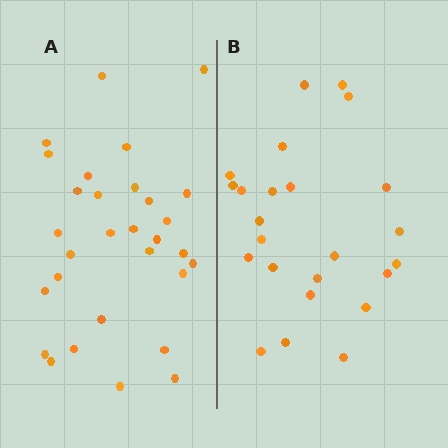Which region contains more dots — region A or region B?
Region A (the left region) has more dots.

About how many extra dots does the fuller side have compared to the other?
Region A has about 6 more dots than region B.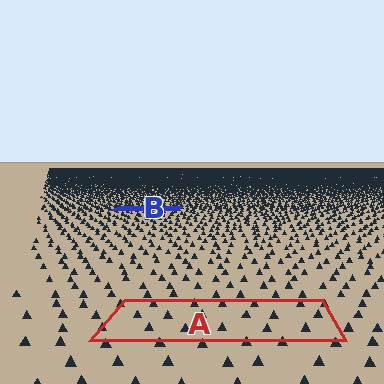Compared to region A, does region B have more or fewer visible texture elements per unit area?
Region B has more texture elements per unit area — they are packed more densely because it is farther away.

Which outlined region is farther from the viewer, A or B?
Region B is farther from the viewer — the texture elements inside it appear smaller and more densely packed.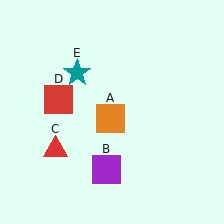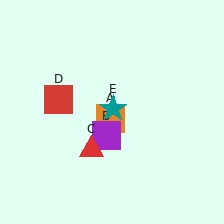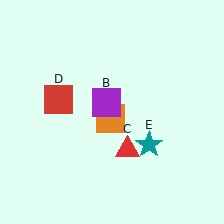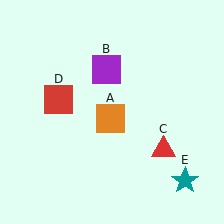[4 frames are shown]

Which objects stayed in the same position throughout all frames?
Orange square (object A) and red square (object D) remained stationary.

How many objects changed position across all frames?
3 objects changed position: purple square (object B), red triangle (object C), teal star (object E).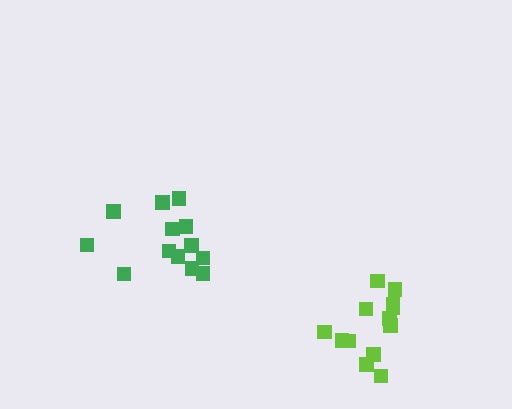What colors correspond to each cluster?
The clusters are colored: lime, green.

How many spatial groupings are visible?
There are 2 spatial groupings.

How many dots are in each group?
Group 1: 13 dots, Group 2: 13 dots (26 total).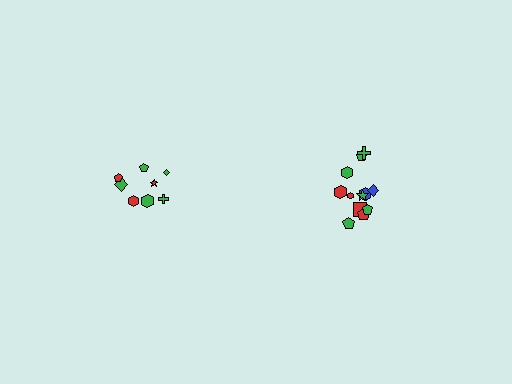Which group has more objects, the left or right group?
The right group.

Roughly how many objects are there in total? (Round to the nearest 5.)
Roughly 20 objects in total.